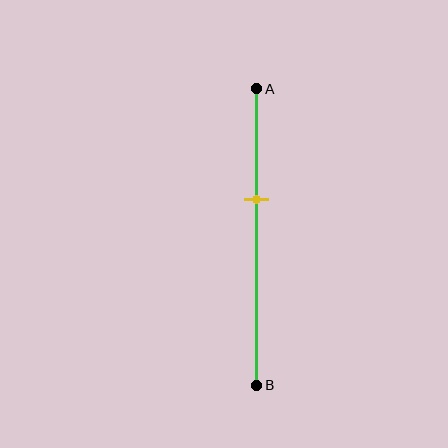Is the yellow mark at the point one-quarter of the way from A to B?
No, the mark is at about 35% from A, not at the 25% one-quarter point.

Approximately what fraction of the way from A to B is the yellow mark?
The yellow mark is approximately 35% of the way from A to B.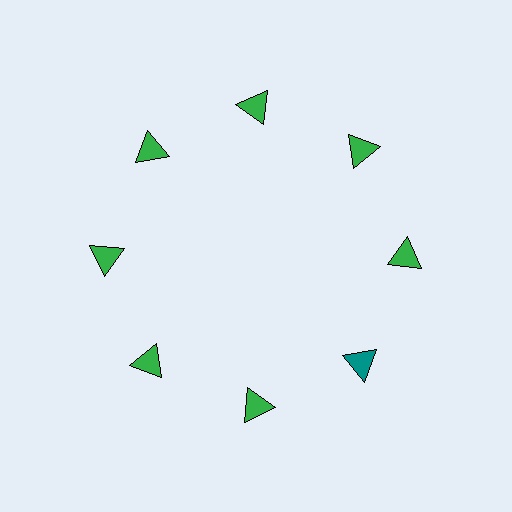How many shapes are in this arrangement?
There are 8 shapes arranged in a ring pattern.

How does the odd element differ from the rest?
It has a different color: teal instead of green.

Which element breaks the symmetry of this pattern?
The teal triangle at roughly the 4 o'clock position breaks the symmetry. All other shapes are green triangles.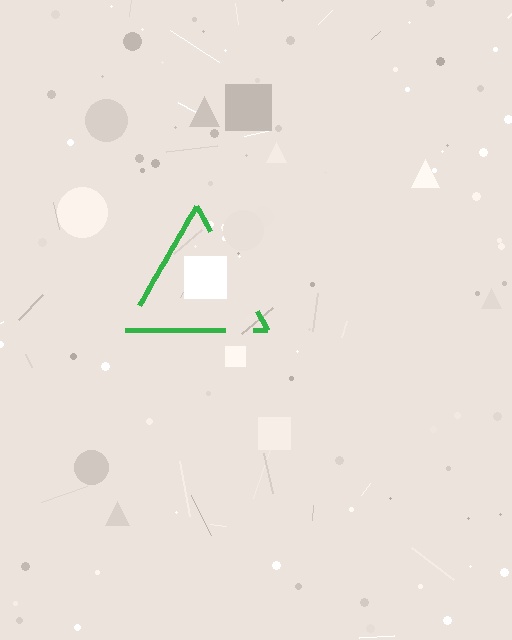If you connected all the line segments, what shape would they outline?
They would outline a triangle.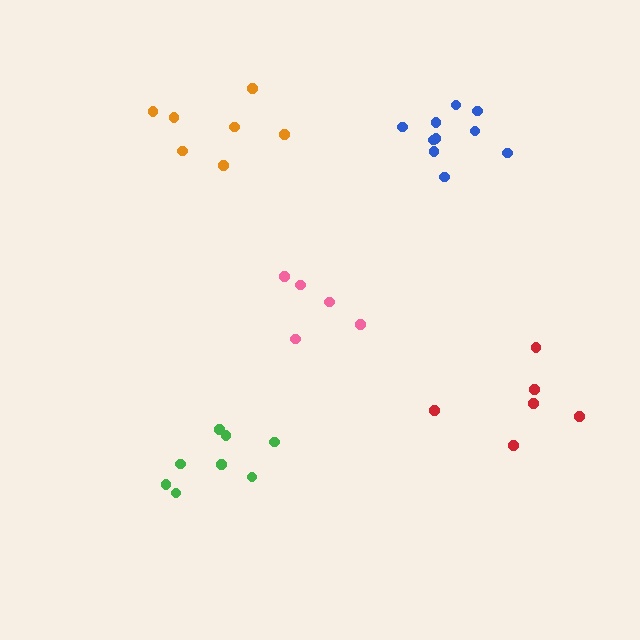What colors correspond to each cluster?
The clusters are colored: red, green, pink, orange, blue.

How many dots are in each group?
Group 1: 6 dots, Group 2: 8 dots, Group 3: 5 dots, Group 4: 7 dots, Group 5: 10 dots (36 total).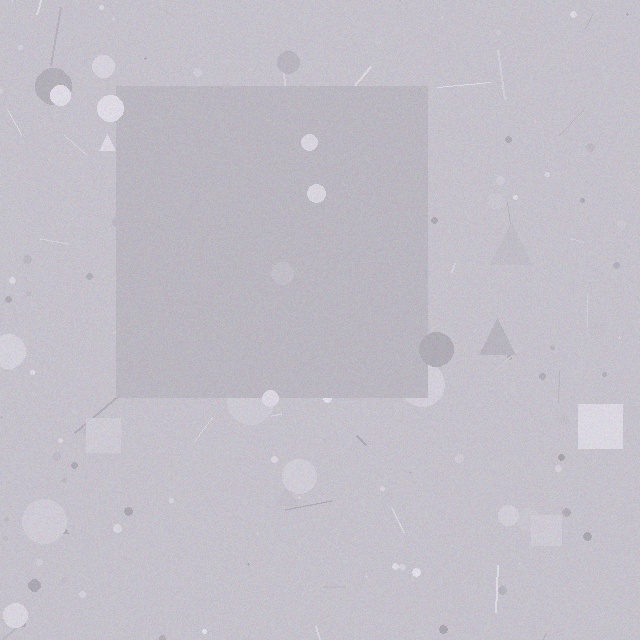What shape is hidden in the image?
A square is hidden in the image.